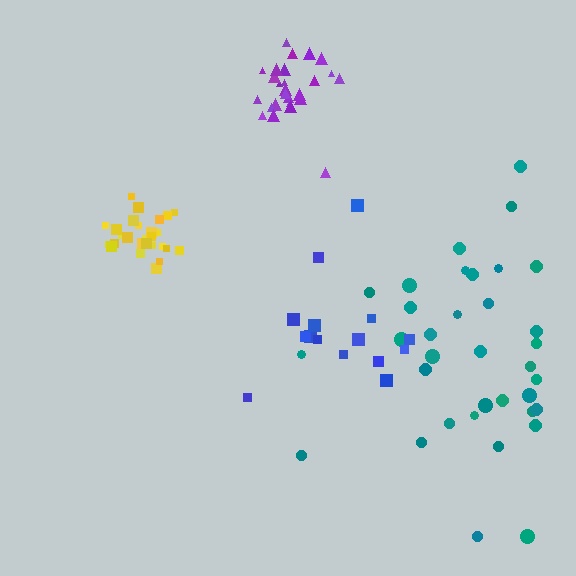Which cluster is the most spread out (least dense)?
Blue.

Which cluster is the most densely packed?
Yellow.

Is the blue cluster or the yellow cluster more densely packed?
Yellow.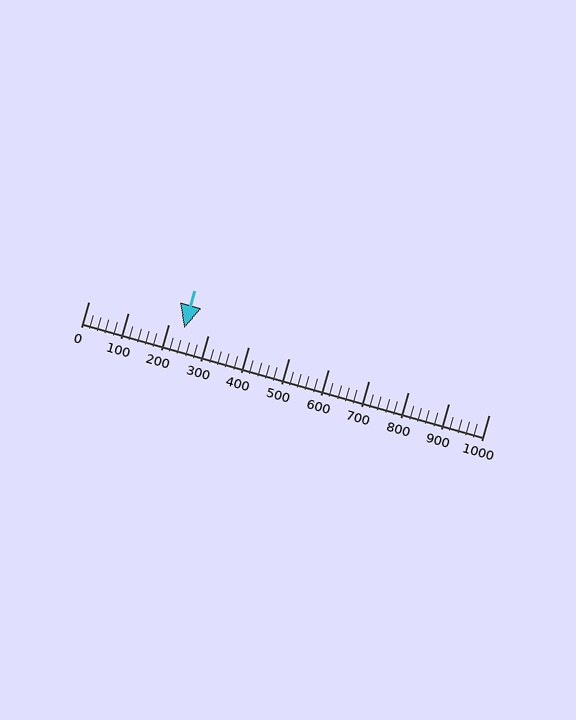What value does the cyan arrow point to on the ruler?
The cyan arrow points to approximately 240.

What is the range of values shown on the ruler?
The ruler shows values from 0 to 1000.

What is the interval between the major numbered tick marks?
The major tick marks are spaced 100 units apart.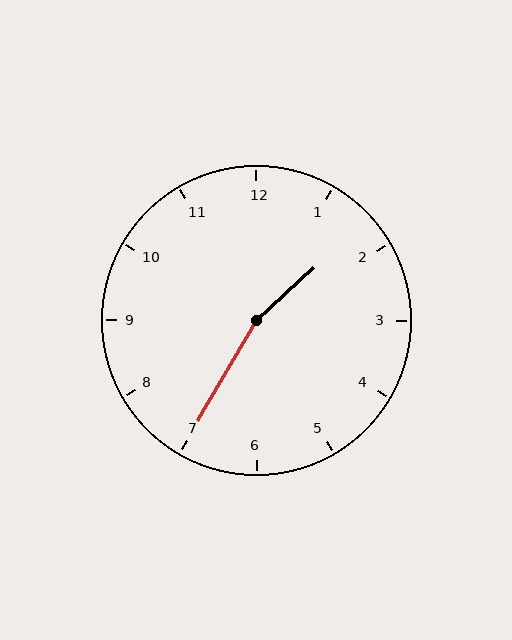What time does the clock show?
1:35.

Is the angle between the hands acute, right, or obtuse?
It is obtuse.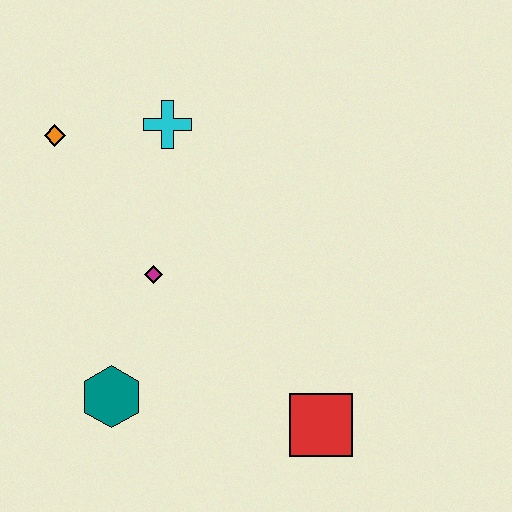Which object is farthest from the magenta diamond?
The red square is farthest from the magenta diamond.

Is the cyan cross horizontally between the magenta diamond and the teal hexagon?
No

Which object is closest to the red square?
The teal hexagon is closest to the red square.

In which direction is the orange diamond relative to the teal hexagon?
The orange diamond is above the teal hexagon.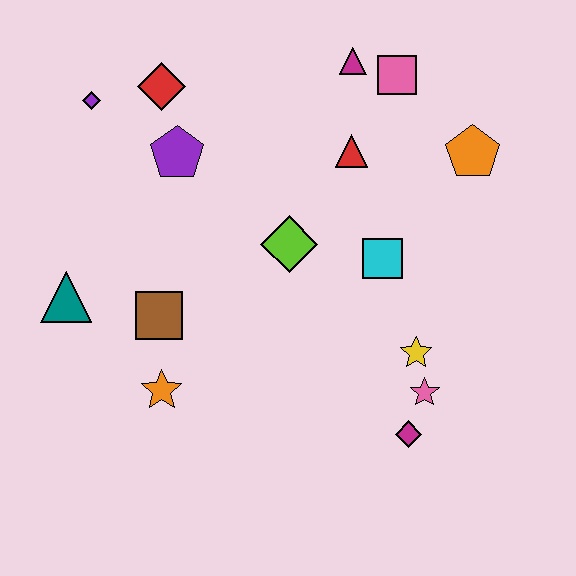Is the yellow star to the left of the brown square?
No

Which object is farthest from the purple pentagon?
The magenta diamond is farthest from the purple pentagon.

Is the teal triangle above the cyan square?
No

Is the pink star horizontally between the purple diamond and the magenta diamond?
No